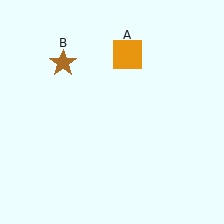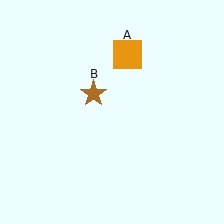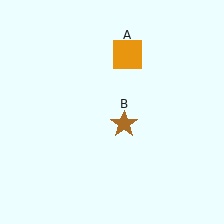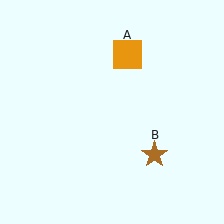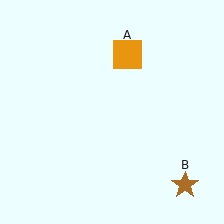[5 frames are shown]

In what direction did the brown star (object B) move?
The brown star (object B) moved down and to the right.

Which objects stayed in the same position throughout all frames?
Orange square (object A) remained stationary.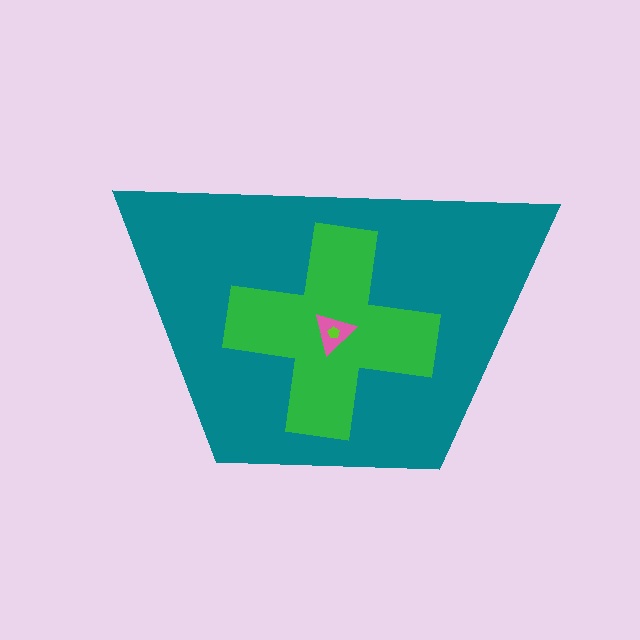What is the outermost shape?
The teal trapezoid.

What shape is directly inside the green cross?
The pink triangle.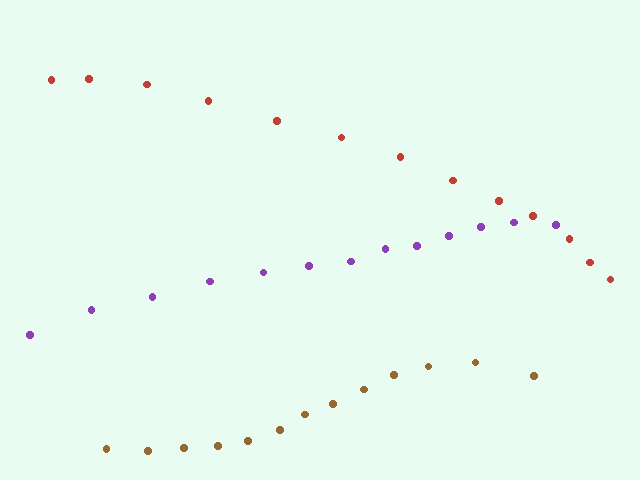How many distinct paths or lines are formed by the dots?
There are 3 distinct paths.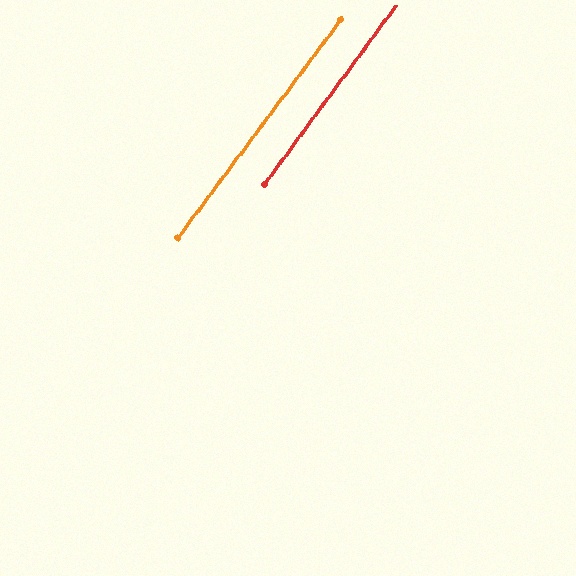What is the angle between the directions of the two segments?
Approximately 1 degree.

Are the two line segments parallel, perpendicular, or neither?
Parallel — their directions differ by only 0.8°.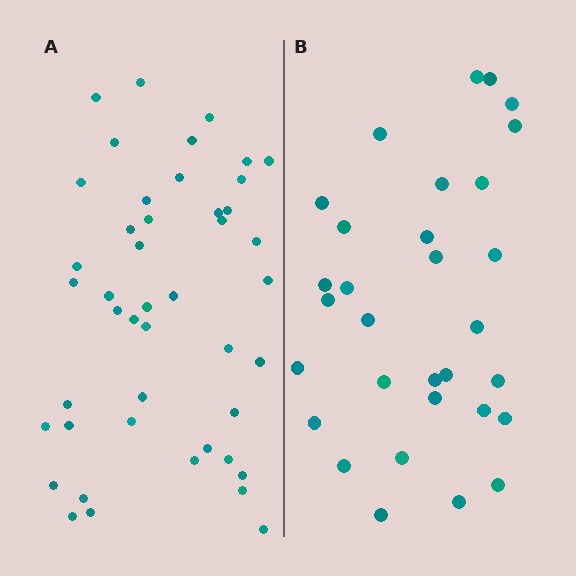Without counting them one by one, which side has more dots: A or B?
Region A (the left region) has more dots.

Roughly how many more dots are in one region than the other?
Region A has approximately 15 more dots than region B.